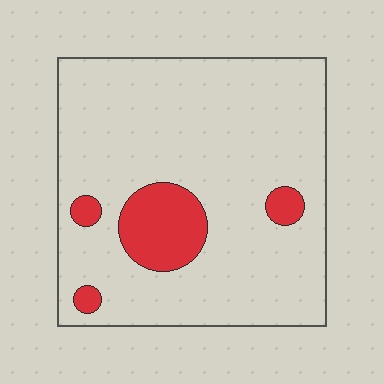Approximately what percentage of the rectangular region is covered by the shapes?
Approximately 10%.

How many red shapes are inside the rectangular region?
4.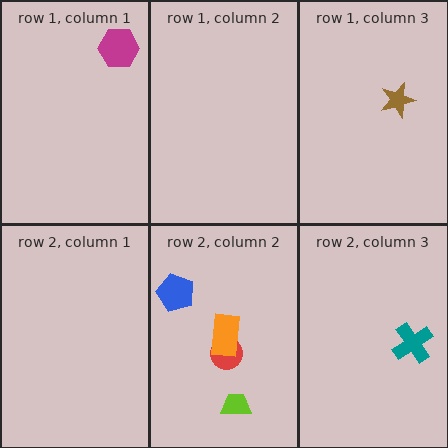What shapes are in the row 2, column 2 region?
The red circle, the lime trapezoid, the blue pentagon, the orange rectangle.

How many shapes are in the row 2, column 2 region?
4.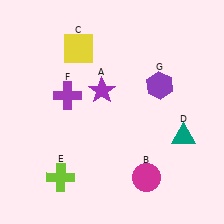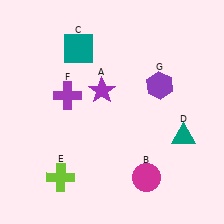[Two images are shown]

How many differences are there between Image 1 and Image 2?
There is 1 difference between the two images.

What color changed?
The square (C) changed from yellow in Image 1 to teal in Image 2.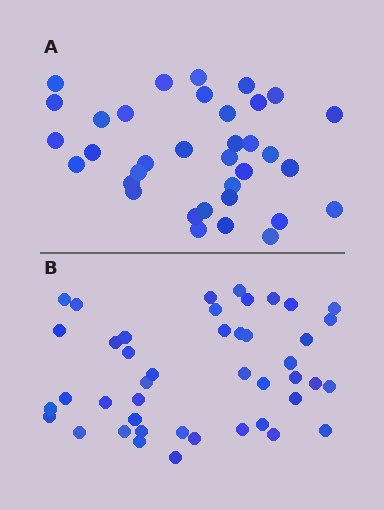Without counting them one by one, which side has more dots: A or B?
Region B (the bottom region) has more dots.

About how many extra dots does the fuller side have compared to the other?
Region B has roughly 8 or so more dots than region A.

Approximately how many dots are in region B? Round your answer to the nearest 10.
About 40 dots. (The exact count is 44, which rounds to 40.)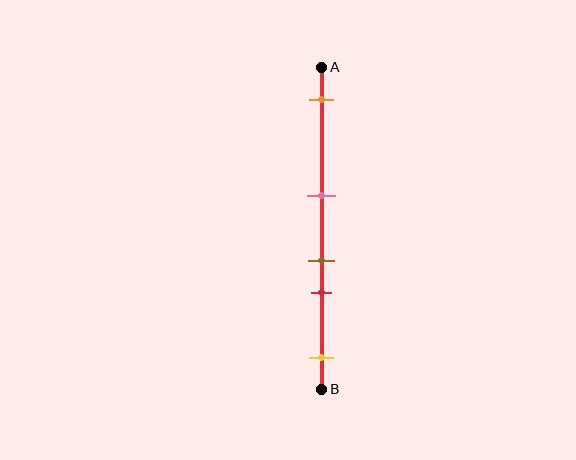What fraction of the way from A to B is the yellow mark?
The yellow mark is approximately 90% (0.9) of the way from A to B.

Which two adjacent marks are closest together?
The brown and red marks are the closest adjacent pair.